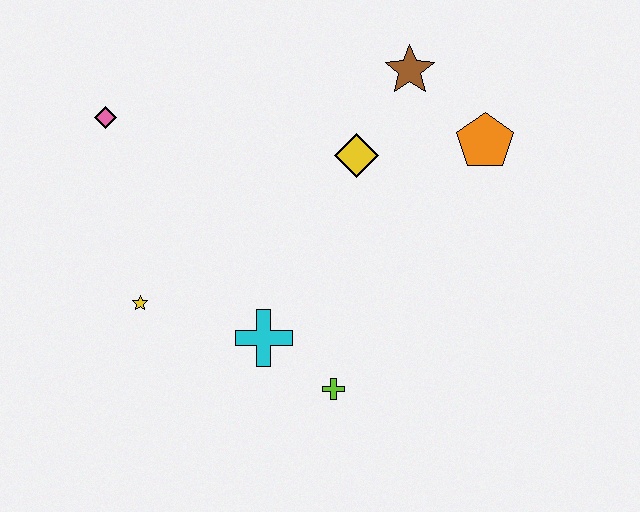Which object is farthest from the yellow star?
The orange pentagon is farthest from the yellow star.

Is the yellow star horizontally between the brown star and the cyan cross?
No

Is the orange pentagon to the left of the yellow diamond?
No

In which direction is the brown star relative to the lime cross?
The brown star is above the lime cross.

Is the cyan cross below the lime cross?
No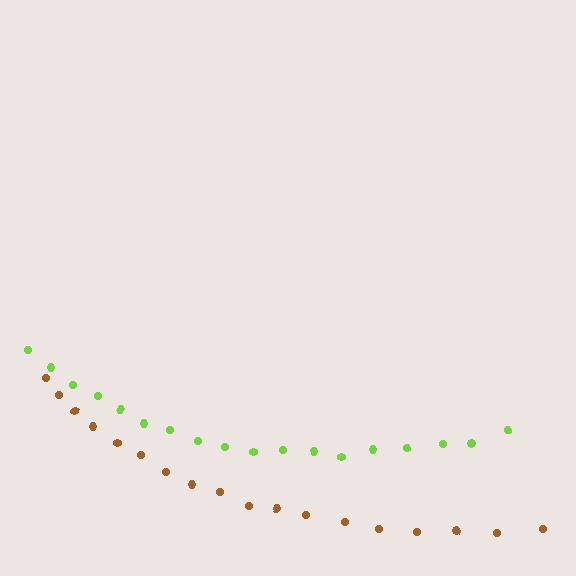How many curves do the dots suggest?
There are 2 distinct paths.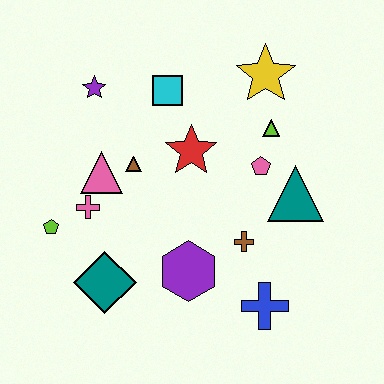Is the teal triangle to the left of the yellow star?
No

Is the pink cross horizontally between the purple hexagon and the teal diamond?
No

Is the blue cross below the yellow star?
Yes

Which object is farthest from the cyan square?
The blue cross is farthest from the cyan square.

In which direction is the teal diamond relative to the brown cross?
The teal diamond is to the left of the brown cross.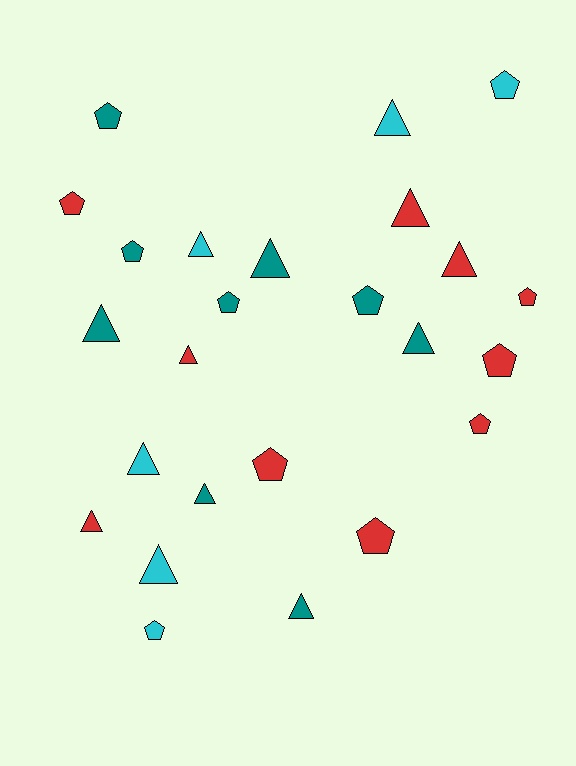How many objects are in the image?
There are 25 objects.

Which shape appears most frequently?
Triangle, with 13 objects.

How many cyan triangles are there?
There are 4 cyan triangles.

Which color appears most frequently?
Red, with 10 objects.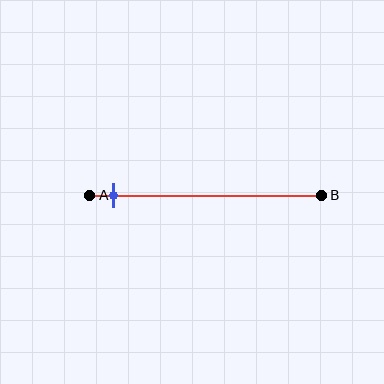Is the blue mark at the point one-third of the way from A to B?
No, the mark is at about 10% from A, not at the 33% one-third point.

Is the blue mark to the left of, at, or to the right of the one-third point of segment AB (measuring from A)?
The blue mark is to the left of the one-third point of segment AB.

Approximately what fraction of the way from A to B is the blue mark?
The blue mark is approximately 10% of the way from A to B.